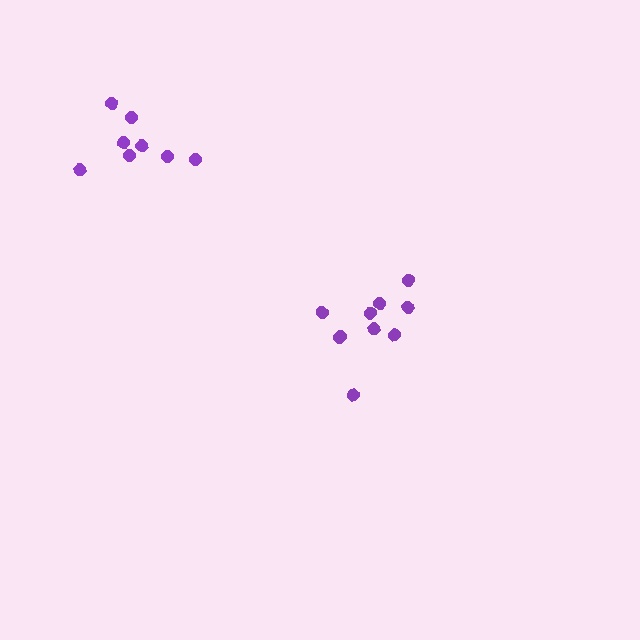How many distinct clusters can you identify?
There are 2 distinct clusters.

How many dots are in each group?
Group 1: 8 dots, Group 2: 10 dots (18 total).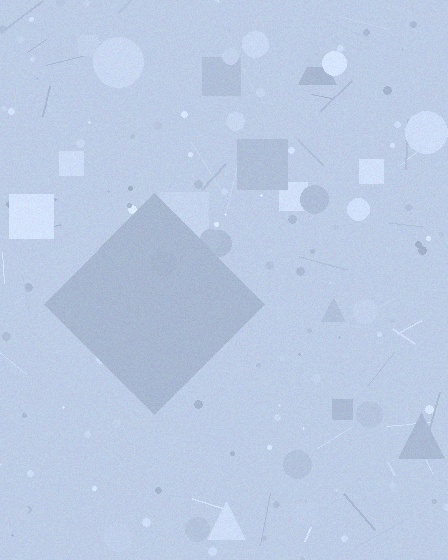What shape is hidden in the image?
A diamond is hidden in the image.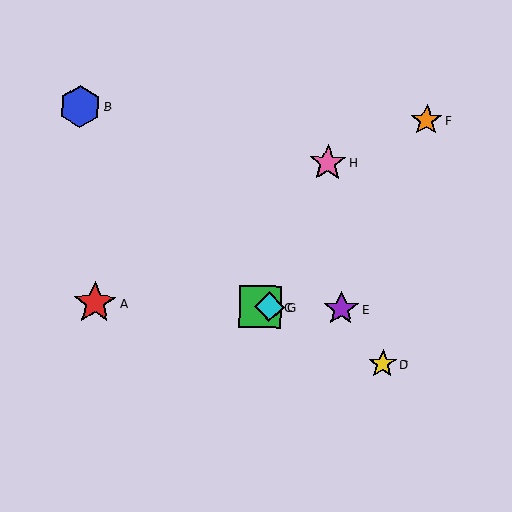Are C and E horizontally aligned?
Yes, both are at y≈307.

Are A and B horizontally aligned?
No, A is at y≈303 and B is at y≈106.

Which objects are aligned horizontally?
Objects A, C, E, G are aligned horizontally.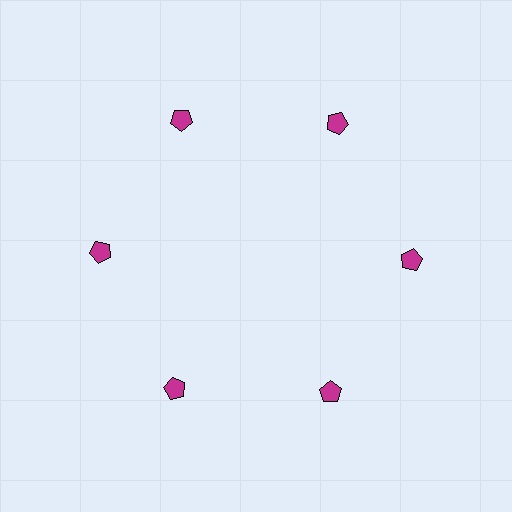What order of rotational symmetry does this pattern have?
This pattern has 6-fold rotational symmetry.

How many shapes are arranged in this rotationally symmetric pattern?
There are 6 shapes, arranged in 6 groups of 1.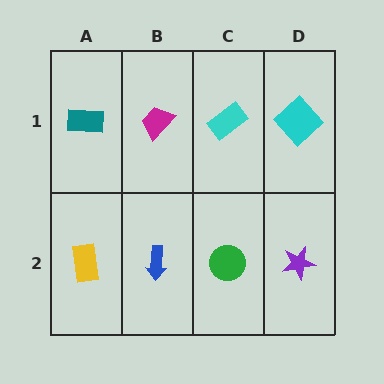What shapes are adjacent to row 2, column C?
A cyan rectangle (row 1, column C), a blue arrow (row 2, column B), a purple star (row 2, column D).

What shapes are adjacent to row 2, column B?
A magenta trapezoid (row 1, column B), a yellow rectangle (row 2, column A), a green circle (row 2, column C).